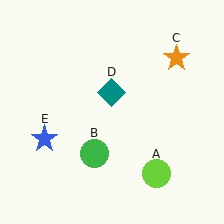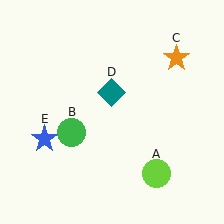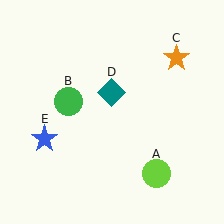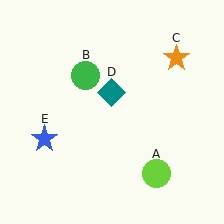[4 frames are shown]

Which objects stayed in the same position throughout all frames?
Lime circle (object A) and orange star (object C) and teal diamond (object D) and blue star (object E) remained stationary.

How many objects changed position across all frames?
1 object changed position: green circle (object B).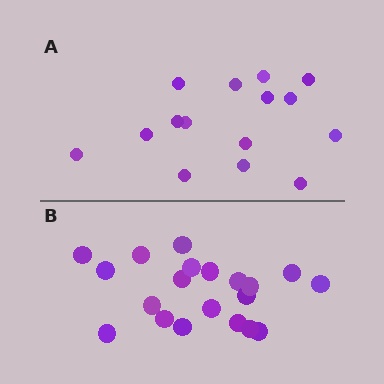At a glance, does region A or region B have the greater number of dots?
Region B (the bottom region) has more dots.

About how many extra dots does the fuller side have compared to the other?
Region B has about 5 more dots than region A.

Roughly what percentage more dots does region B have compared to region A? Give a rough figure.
About 35% more.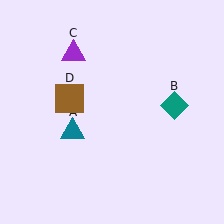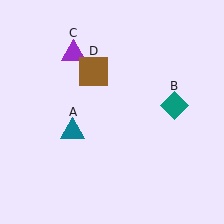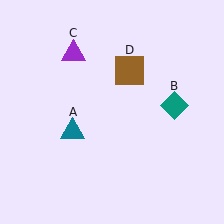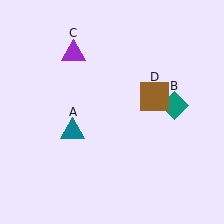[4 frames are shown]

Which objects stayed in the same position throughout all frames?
Teal triangle (object A) and teal diamond (object B) and purple triangle (object C) remained stationary.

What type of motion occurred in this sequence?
The brown square (object D) rotated clockwise around the center of the scene.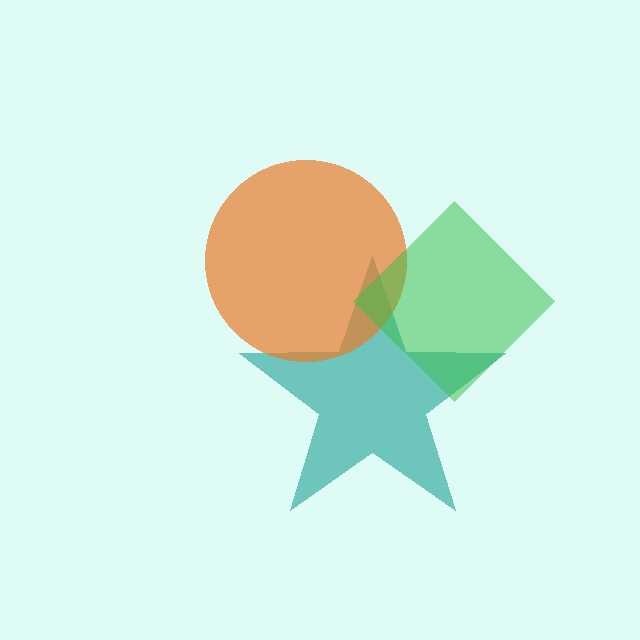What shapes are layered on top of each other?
The layered shapes are: a teal star, an orange circle, a green diamond.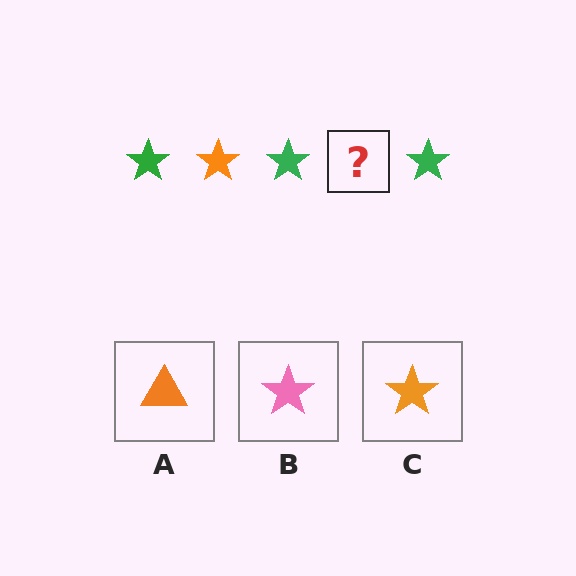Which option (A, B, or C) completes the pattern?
C.